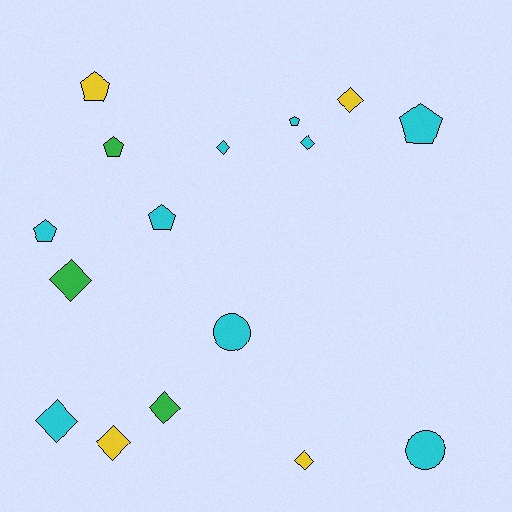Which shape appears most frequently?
Diamond, with 8 objects.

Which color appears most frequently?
Cyan, with 9 objects.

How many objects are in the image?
There are 16 objects.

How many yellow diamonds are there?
There are 3 yellow diamonds.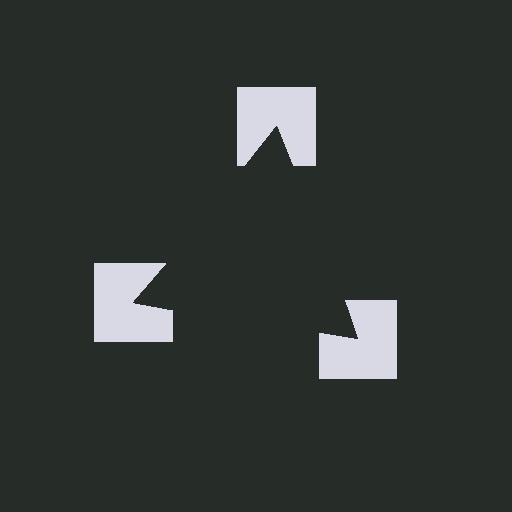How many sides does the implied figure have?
3 sides.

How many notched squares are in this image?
There are 3 — one at each vertex of the illusory triangle.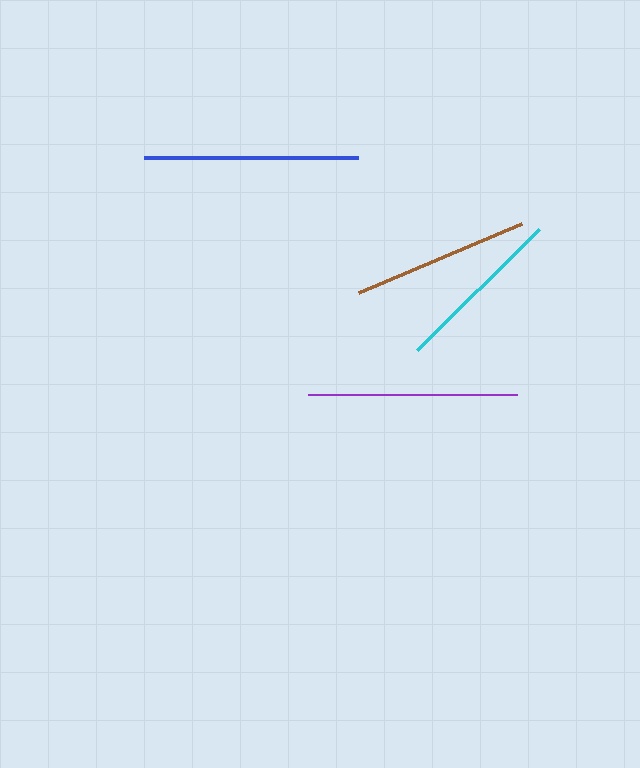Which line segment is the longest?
The blue line is the longest at approximately 214 pixels.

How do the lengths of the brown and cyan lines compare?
The brown and cyan lines are approximately the same length.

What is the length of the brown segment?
The brown segment is approximately 177 pixels long.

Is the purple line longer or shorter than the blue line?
The blue line is longer than the purple line.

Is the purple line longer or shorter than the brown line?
The purple line is longer than the brown line.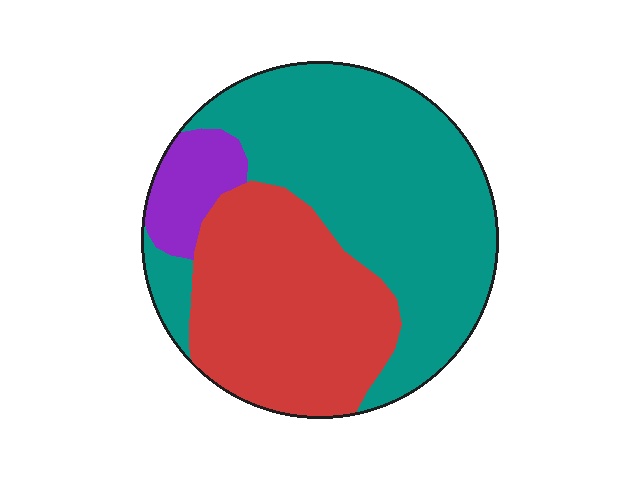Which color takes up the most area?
Teal, at roughly 55%.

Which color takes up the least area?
Purple, at roughly 10%.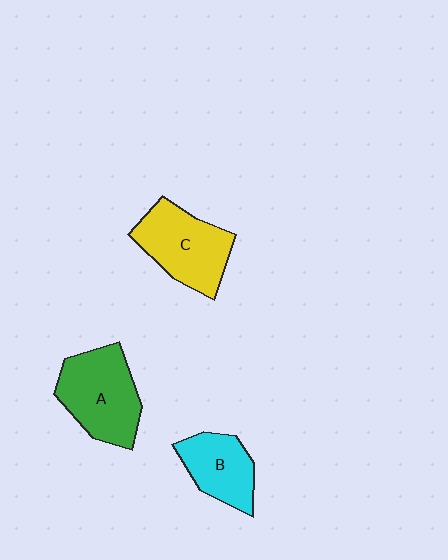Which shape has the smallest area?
Shape B (cyan).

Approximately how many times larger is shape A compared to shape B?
Approximately 1.5 times.